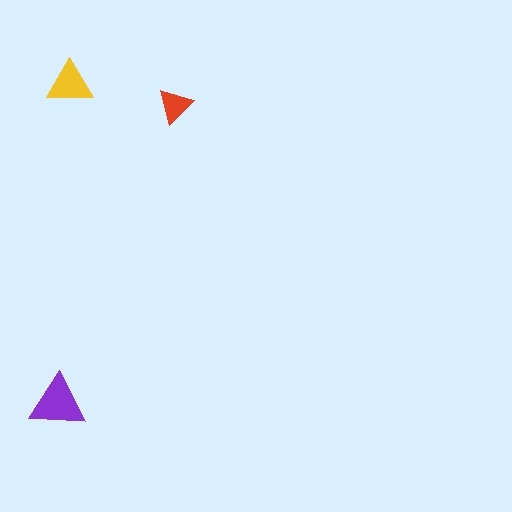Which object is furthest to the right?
The red triangle is rightmost.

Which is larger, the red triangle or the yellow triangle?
The yellow one.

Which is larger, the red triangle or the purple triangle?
The purple one.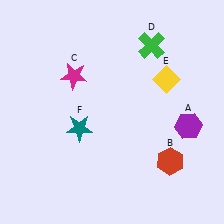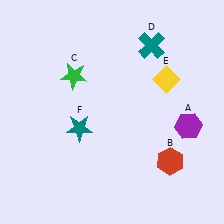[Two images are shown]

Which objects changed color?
C changed from magenta to green. D changed from green to teal.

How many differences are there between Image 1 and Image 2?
There are 2 differences between the two images.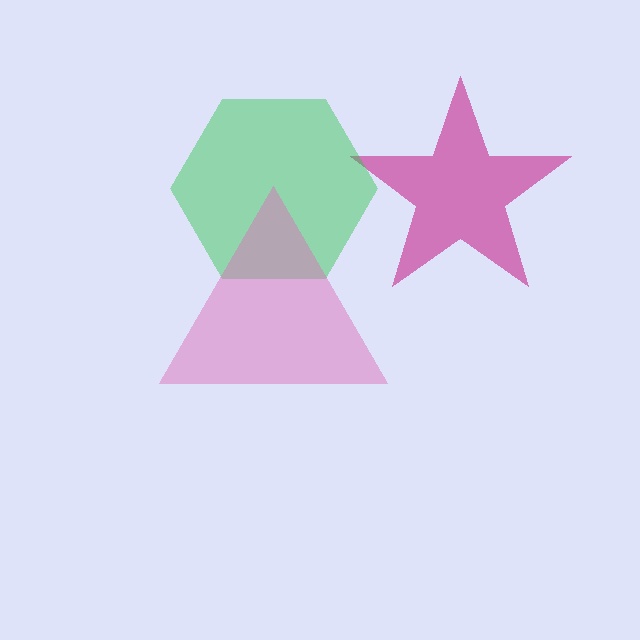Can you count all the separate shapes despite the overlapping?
Yes, there are 3 separate shapes.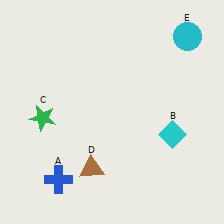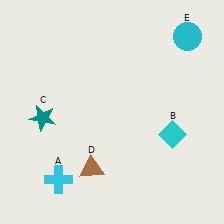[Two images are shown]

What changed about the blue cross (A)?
In Image 1, A is blue. In Image 2, it changed to cyan.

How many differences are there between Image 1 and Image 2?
There are 2 differences between the two images.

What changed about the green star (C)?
In Image 1, C is green. In Image 2, it changed to teal.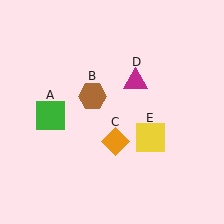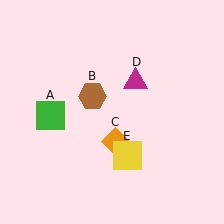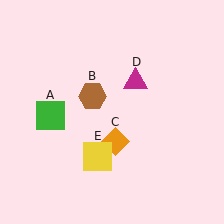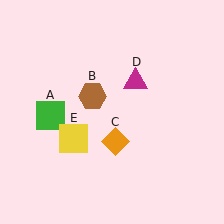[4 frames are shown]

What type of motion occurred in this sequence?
The yellow square (object E) rotated clockwise around the center of the scene.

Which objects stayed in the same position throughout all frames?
Green square (object A) and brown hexagon (object B) and orange diamond (object C) and magenta triangle (object D) remained stationary.